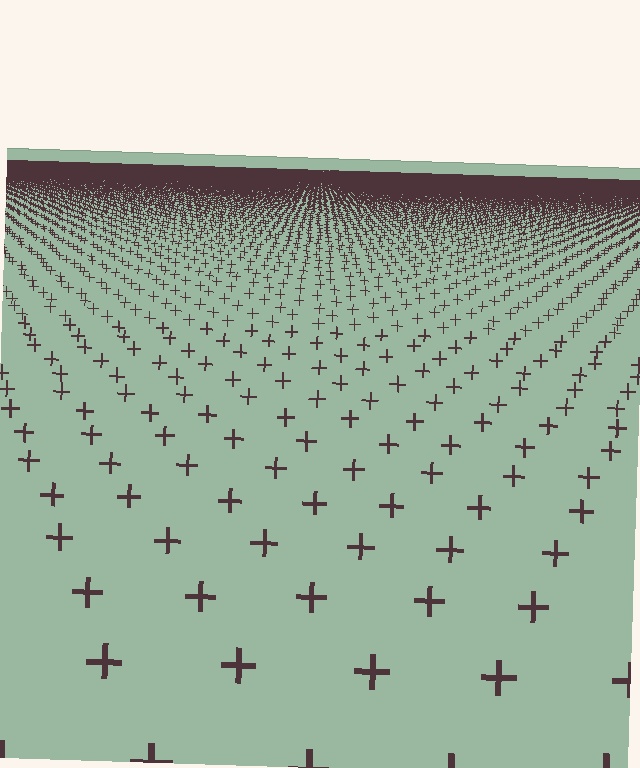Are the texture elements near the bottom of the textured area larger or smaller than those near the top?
Larger. Near the bottom, elements are closer to the viewer and appear at a bigger on-screen size.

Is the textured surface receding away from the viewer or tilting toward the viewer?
The surface is receding away from the viewer. Texture elements get smaller and denser toward the top.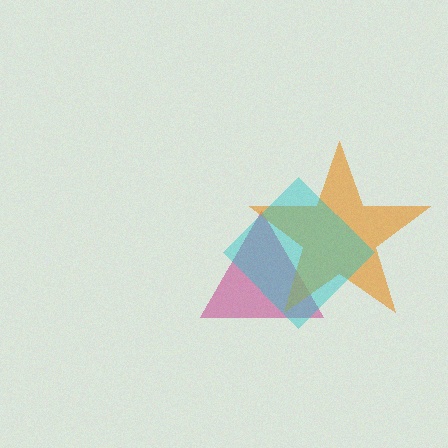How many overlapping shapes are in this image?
There are 3 overlapping shapes in the image.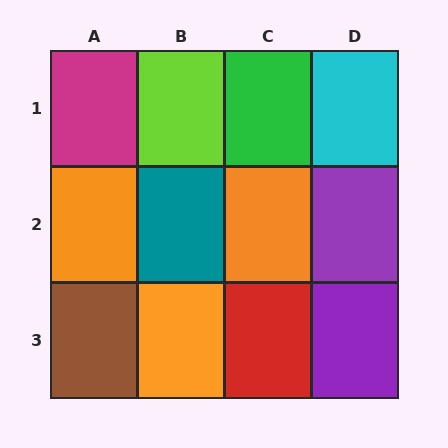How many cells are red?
1 cell is red.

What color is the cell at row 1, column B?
Lime.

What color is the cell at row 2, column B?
Teal.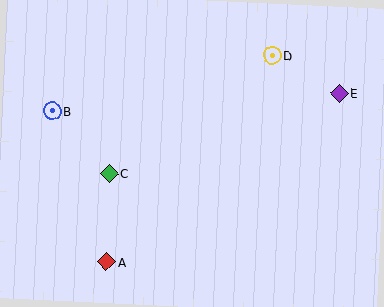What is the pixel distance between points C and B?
The distance between C and B is 85 pixels.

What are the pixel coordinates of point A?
Point A is at (106, 262).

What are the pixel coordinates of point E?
Point E is at (339, 93).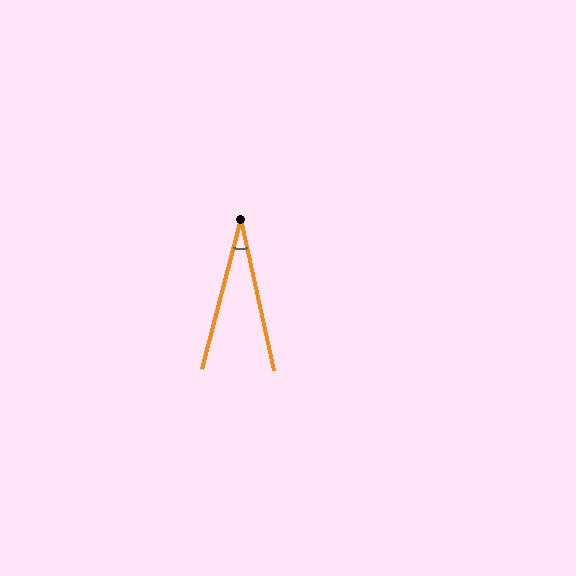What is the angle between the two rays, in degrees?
Approximately 27 degrees.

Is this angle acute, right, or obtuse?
It is acute.